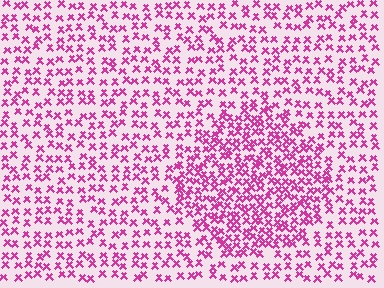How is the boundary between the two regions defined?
The boundary is defined by a change in element density (approximately 1.8x ratio). All elements are the same color, size, and shape.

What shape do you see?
I see a circle.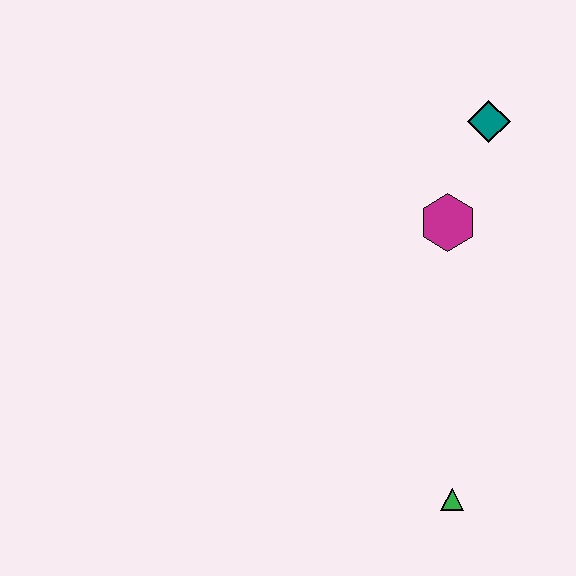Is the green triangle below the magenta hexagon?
Yes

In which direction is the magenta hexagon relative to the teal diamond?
The magenta hexagon is below the teal diamond.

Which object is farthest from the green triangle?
The teal diamond is farthest from the green triangle.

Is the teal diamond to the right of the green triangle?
Yes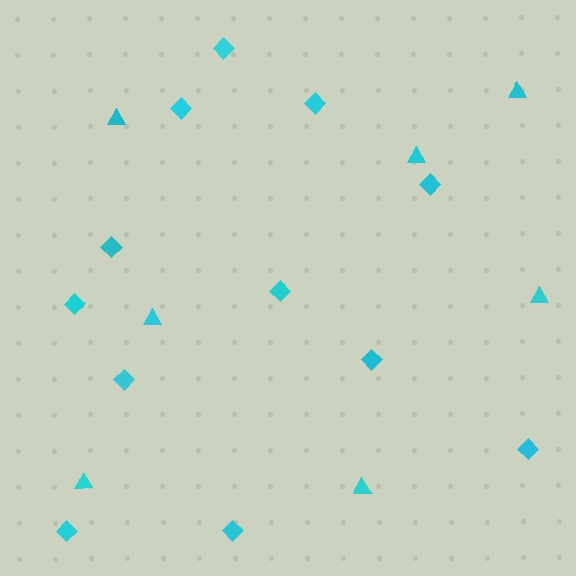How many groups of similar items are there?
There are 2 groups: one group of diamonds (12) and one group of triangles (7).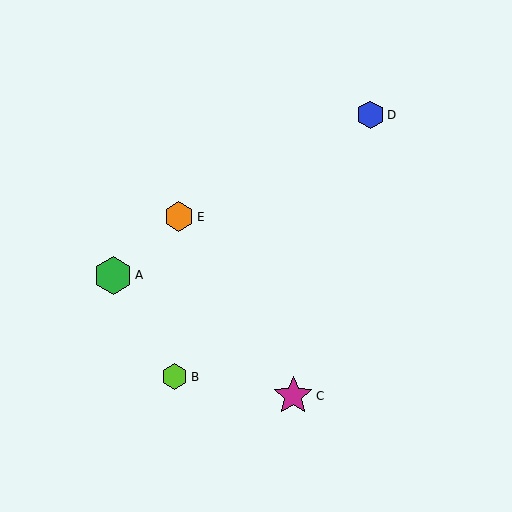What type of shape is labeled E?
Shape E is an orange hexagon.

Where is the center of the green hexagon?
The center of the green hexagon is at (113, 275).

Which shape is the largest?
The magenta star (labeled C) is the largest.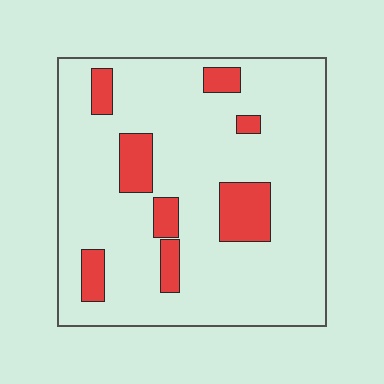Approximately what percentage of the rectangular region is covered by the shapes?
Approximately 15%.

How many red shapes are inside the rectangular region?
8.